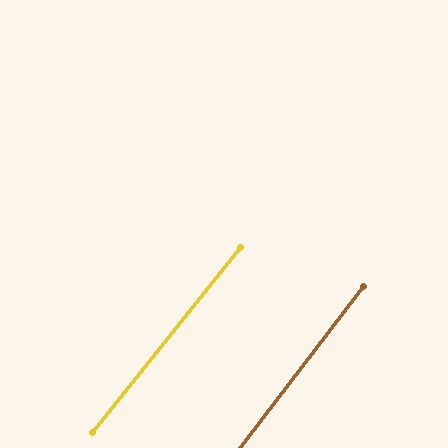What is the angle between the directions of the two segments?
Approximately 1 degree.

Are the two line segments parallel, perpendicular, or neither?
Parallel — their directions differ by only 1.2°.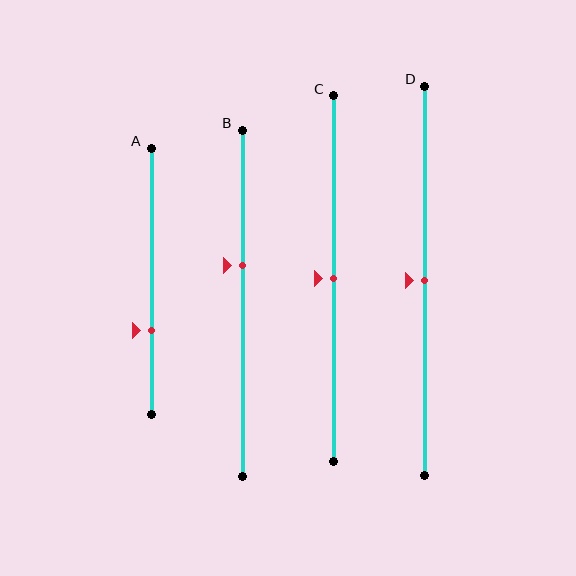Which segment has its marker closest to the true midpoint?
Segment C has its marker closest to the true midpoint.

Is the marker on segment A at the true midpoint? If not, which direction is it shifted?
No, the marker on segment A is shifted downward by about 18% of the segment length.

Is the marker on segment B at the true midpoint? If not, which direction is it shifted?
No, the marker on segment B is shifted upward by about 11% of the segment length.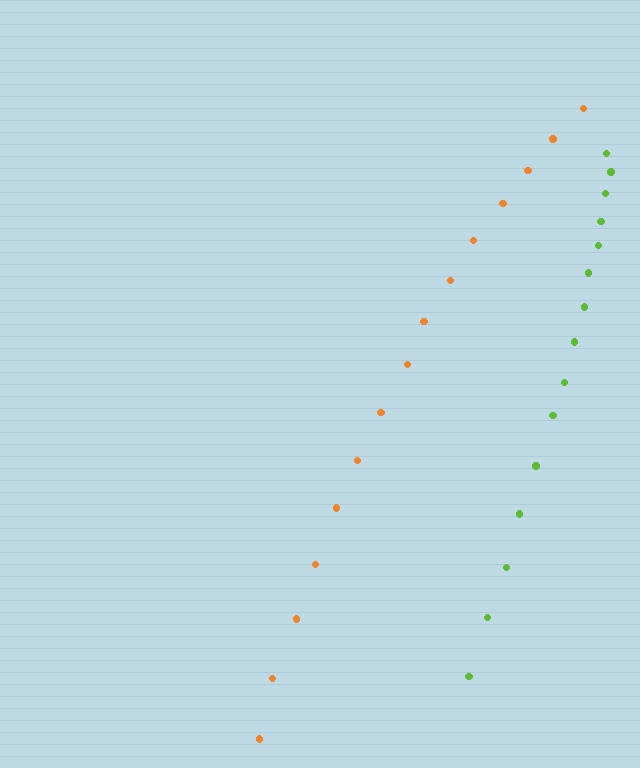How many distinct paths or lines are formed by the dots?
There are 2 distinct paths.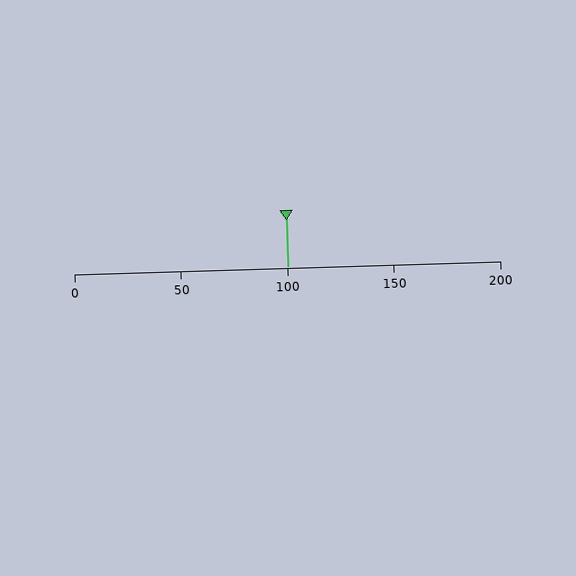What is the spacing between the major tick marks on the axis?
The major ticks are spaced 50 apart.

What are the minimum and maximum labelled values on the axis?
The axis runs from 0 to 200.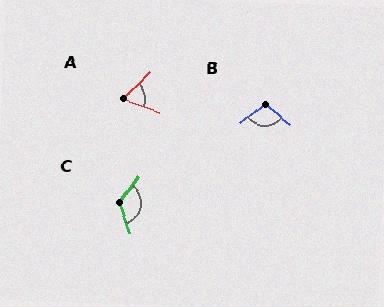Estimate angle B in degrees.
Approximately 105 degrees.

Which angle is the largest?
C, at approximately 125 degrees.